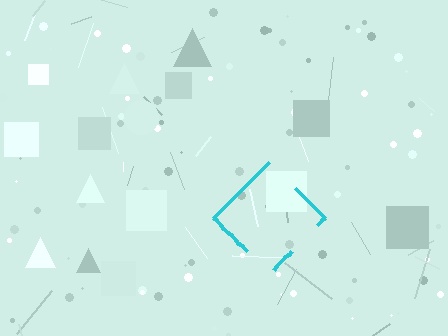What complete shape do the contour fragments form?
The contour fragments form a diamond.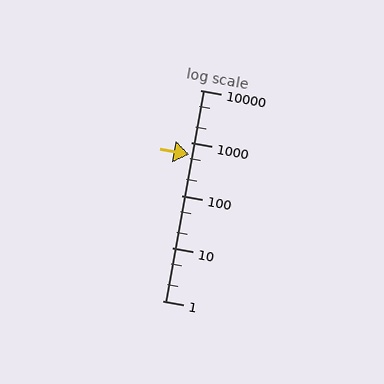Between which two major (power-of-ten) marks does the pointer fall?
The pointer is between 100 and 1000.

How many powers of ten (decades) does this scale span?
The scale spans 4 decades, from 1 to 10000.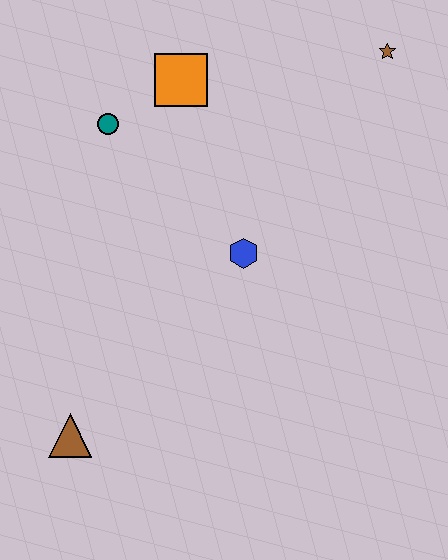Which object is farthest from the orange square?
The brown triangle is farthest from the orange square.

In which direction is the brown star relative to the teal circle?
The brown star is to the right of the teal circle.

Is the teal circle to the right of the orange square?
No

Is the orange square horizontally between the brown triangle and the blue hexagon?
Yes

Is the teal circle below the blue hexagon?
No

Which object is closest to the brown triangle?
The blue hexagon is closest to the brown triangle.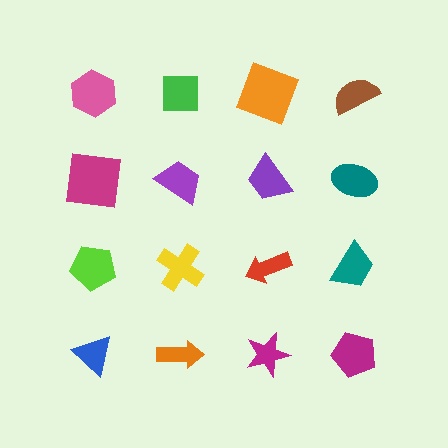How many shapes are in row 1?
4 shapes.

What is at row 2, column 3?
A purple trapezoid.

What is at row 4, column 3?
A magenta star.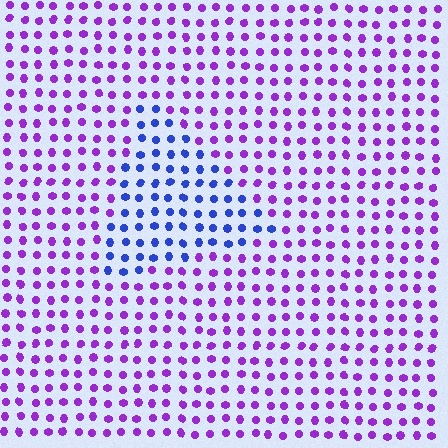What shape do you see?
I see a triangle.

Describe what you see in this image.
The image is filled with small purple elements in a uniform arrangement. A triangle-shaped region is visible where the elements are tinted to a slightly different hue, forming a subtle color boundary.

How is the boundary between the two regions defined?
The boundary is defined purely by a slight shift in hue (about 51 degrees). Spacing, size, and orientation are identical on both sides.